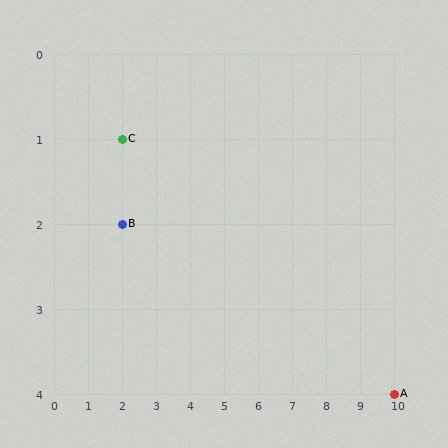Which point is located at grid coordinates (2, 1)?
Point C is at (2, 1).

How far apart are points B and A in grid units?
Points B and A are 8 columns and 2 rows apart (about 8.2 grid units diagonally).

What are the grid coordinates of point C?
Point C is at grid coordinates (2, 1).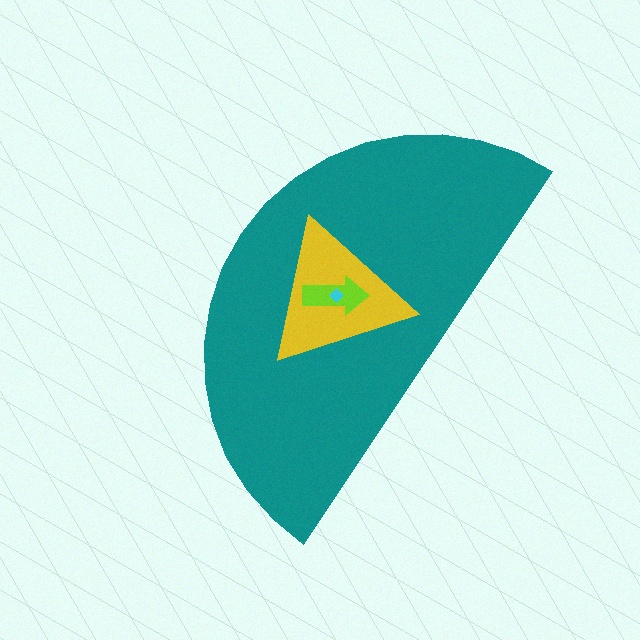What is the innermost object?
The cyan diamond.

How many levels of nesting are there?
4.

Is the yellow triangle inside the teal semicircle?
Yes.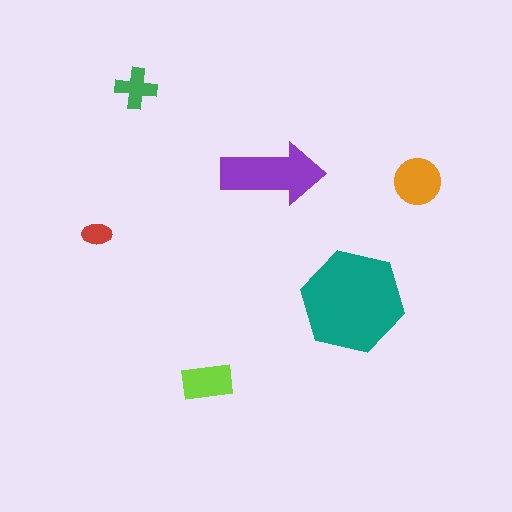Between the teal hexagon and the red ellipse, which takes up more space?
The teal hexagon.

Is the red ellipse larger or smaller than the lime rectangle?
Smaller.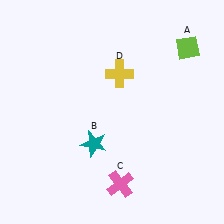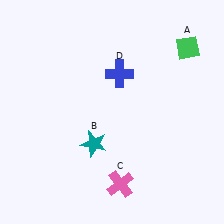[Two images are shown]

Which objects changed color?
A changed from lime to green. D changed from yellow to blue.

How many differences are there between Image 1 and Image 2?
There are 2 differences between the two images.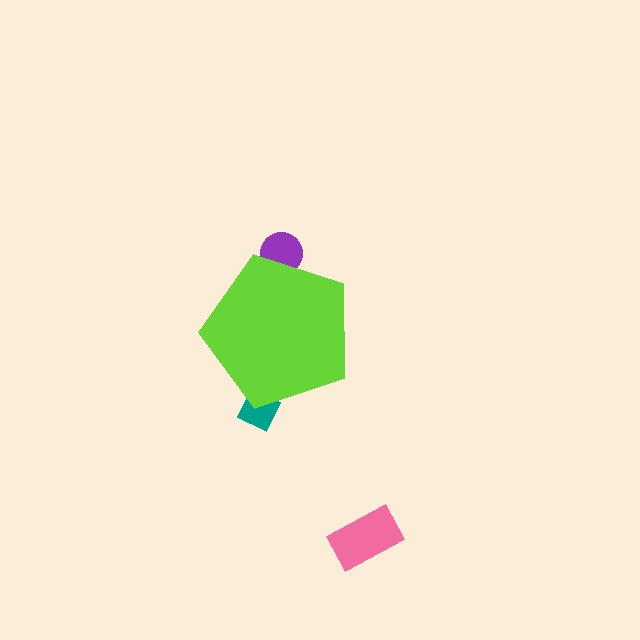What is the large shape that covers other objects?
A lime pentagon.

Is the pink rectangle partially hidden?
No, the pink rectangle is fully visible.